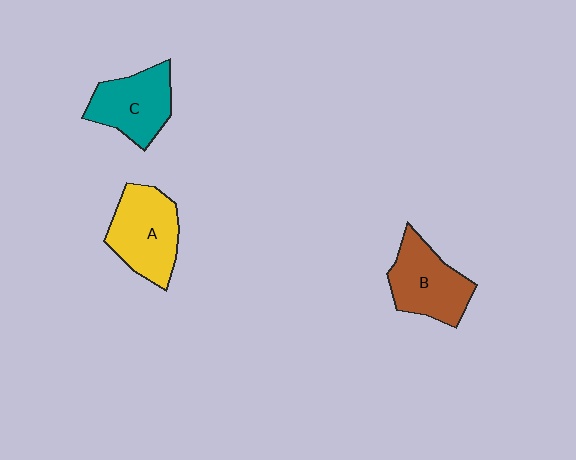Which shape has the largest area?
Shape A (yellow).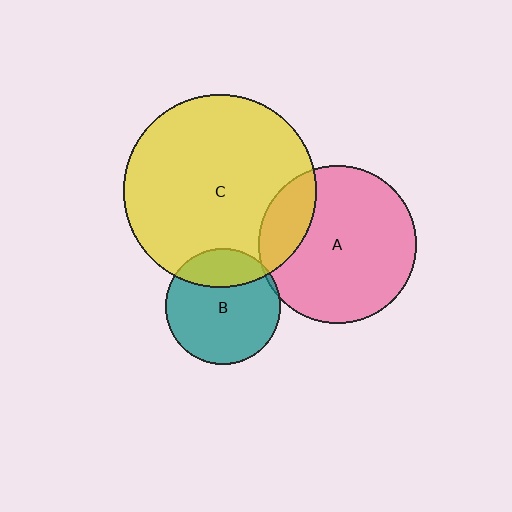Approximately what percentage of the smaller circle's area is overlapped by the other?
Approximately 5%.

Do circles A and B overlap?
Yes.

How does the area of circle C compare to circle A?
Approximately 1.5 times.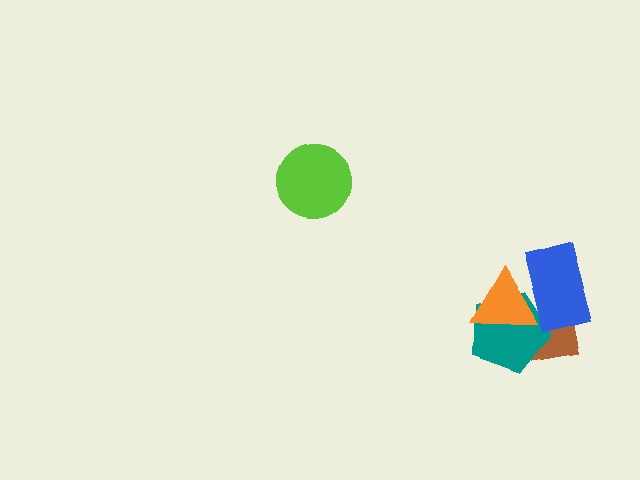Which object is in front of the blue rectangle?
The orange triangle is in front of the blue rectangle.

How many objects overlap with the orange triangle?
3 objects overlap with the orange triangle.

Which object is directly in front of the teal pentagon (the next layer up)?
The blue rectangle is directly in front of the teal pentagon.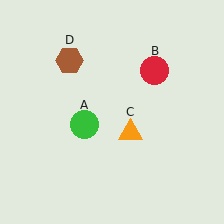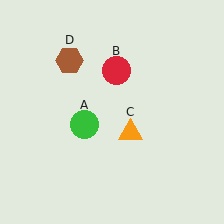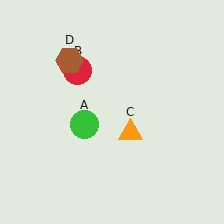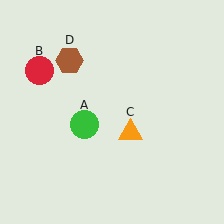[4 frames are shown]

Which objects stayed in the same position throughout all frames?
Green circle (object A) and orange triangle (object C) and brown hexagon (object D) remained stationary.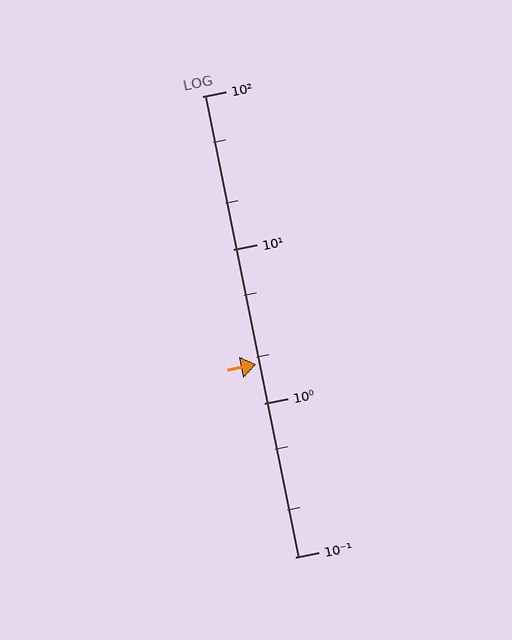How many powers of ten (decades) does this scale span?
The scale spans 3 decades, from 0.1 to 100.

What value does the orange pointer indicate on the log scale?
The pointer indicates approximately 1.8.